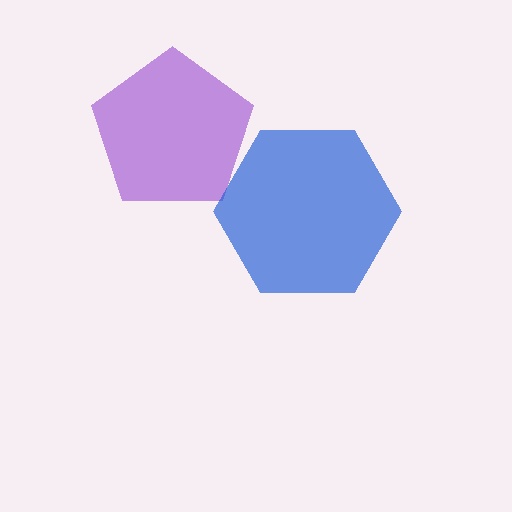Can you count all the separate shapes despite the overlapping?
Yes, there are 2 separate shapes.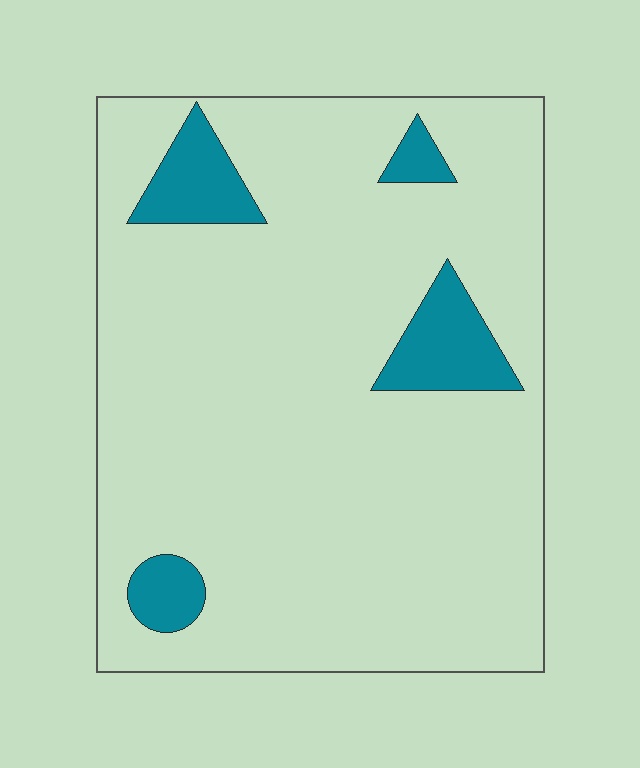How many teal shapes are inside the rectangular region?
4.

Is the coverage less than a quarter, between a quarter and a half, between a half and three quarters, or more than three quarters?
Less than a quarter.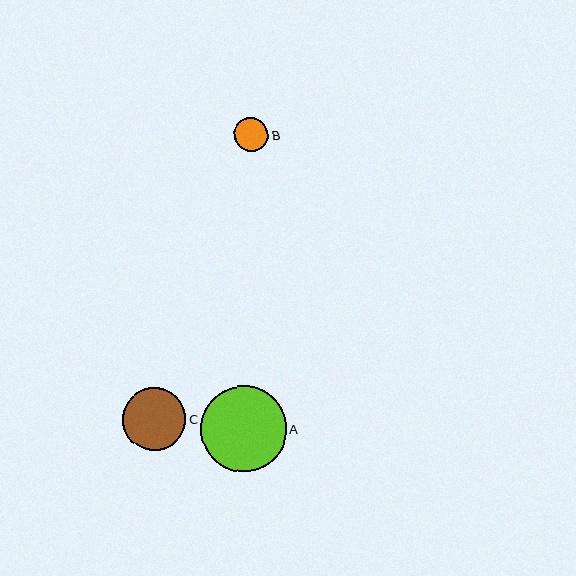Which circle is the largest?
Circle A is the largest with a size of approximately 85 pixels.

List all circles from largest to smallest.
From largest to smallest: A, C, B.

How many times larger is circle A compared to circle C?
Circle A is approximately 1.3 times the size of circle C.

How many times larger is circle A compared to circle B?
Circle A is approximately 2.5 times the size of circle B.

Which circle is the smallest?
Circle B is the smallest with a size of approximately 34 pixels.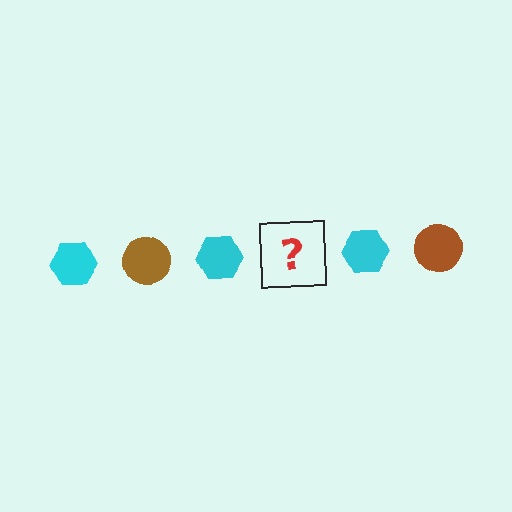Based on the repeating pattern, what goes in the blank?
The blank should be a brown circle.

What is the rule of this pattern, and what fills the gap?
The rule is that the pattern alternates between cyan hexagon and brown circle. The gap should be filled with a brown circle.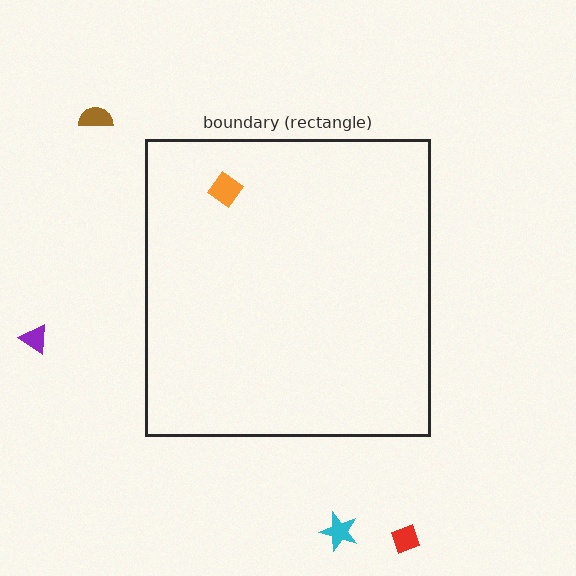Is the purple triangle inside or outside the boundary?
Outside.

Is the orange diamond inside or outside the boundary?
Inside.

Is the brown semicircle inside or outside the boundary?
Outside.